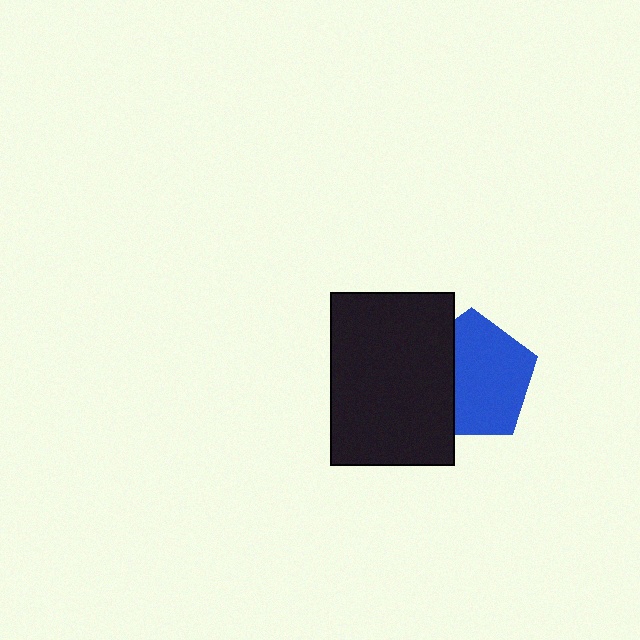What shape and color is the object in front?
The object in front is a black rectangle.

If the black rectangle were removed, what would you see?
You would see the complete blue pentagon.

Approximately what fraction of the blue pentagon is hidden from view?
Roughly 34% of the blue pentagon is hidden behind the black rectangle.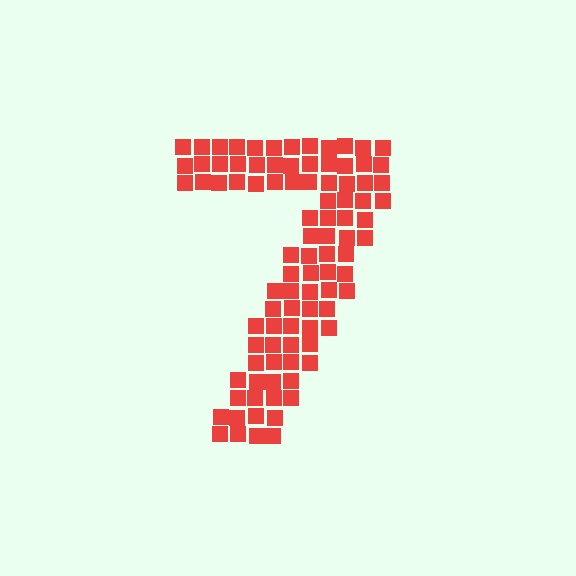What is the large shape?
The large shape is the digit 7.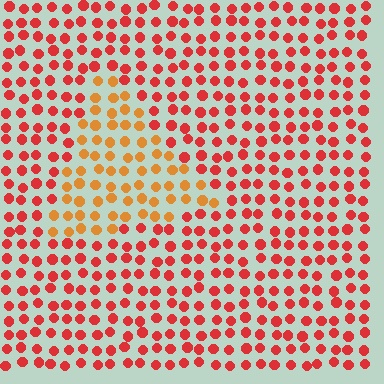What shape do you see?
I see a triangle.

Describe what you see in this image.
The image is filled with small red elements in a uniform arrangement. A triangle-shaped region is visible where the elements are tinted to a slightly different hue, forming a subtle color boundary.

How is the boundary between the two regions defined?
The boundary is defined purely by a slight shift in hue (about 33 degrees). Spacing, size, and orientation are identical on both sides.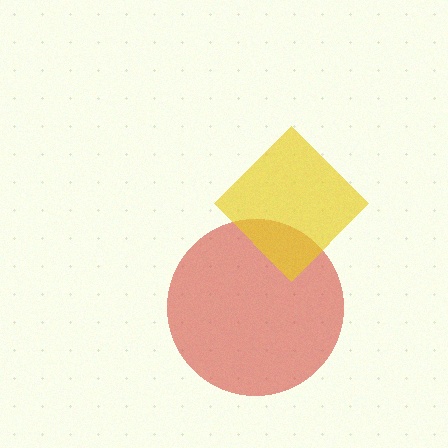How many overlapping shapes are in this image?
There are 2 overlapping shapes in the image.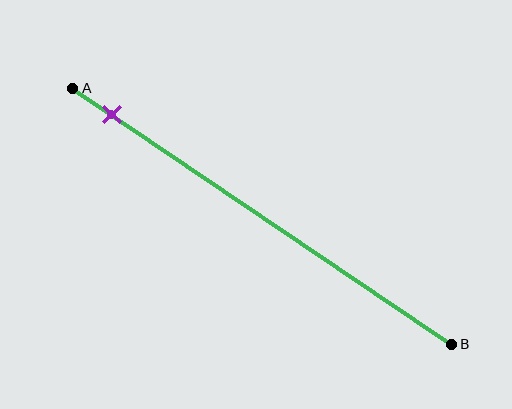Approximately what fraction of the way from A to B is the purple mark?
The purple mark is approximately 10% of the way from A to B.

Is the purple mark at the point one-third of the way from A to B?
No, the mark is at about 10% from A, not at the 33% one-third point.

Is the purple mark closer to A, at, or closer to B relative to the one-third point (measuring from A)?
The purple mark is closer to point A than the one-third point of segment AB.